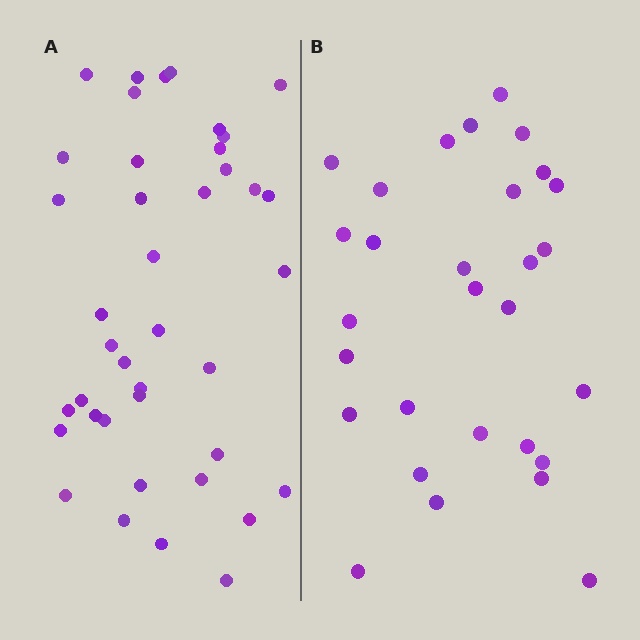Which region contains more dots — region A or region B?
Region A (the left region) has more dots.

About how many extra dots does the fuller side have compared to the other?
Region A has roughly 12 or so more dots than region B.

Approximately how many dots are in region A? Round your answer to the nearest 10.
About 40 dots.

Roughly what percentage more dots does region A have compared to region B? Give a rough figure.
About 40% more.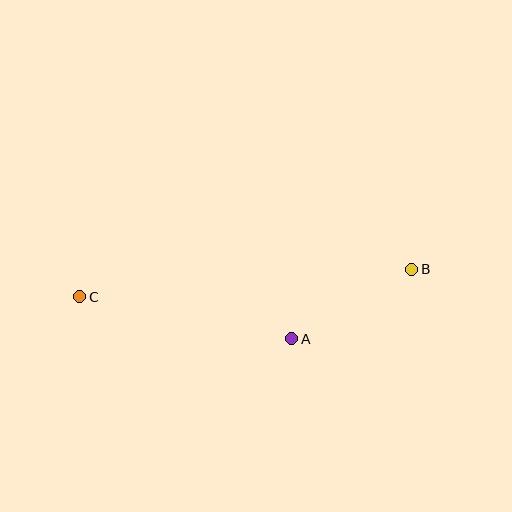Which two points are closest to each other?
Points A and B are closest to each other.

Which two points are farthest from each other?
Points B and C are farthest from each other.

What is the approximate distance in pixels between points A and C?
The distance between A and C is approximately 216 pixels.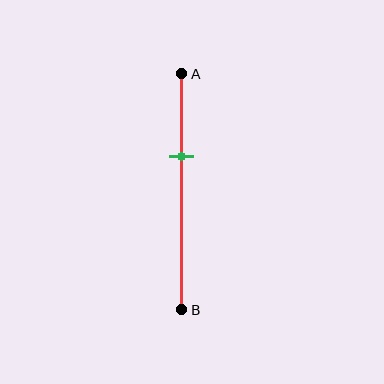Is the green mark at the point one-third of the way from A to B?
Yes, the mark is approximately at the one-third point.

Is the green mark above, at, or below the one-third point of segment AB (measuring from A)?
The green mark is approximately at the one-third point of segment AB.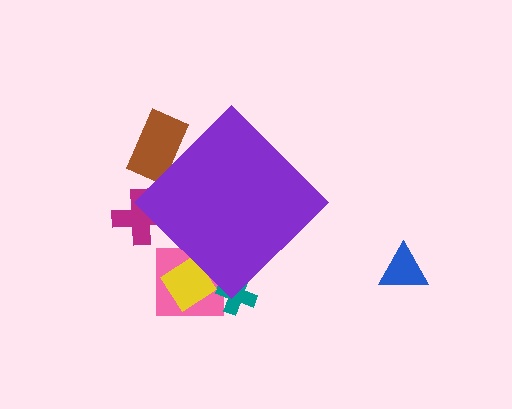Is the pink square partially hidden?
Yes, the pink square is partially hidden behind the purple diamond.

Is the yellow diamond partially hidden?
Yes, the yellow diamond is partially hidden behind the purple diamond.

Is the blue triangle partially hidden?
No, the blue triangle is fully visible.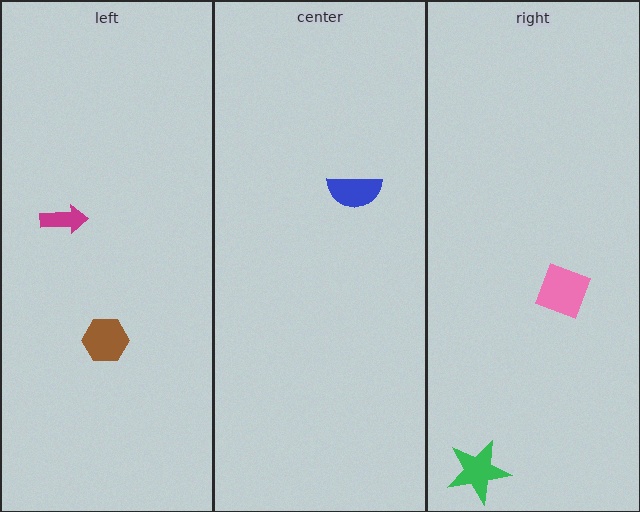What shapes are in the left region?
The magenta arrow, the brown hexagon.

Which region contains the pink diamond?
The right region.